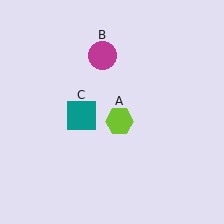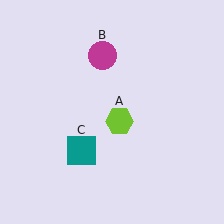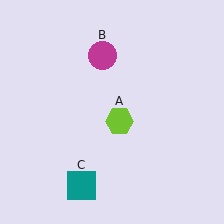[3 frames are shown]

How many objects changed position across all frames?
1 object changed position: teal square (object C).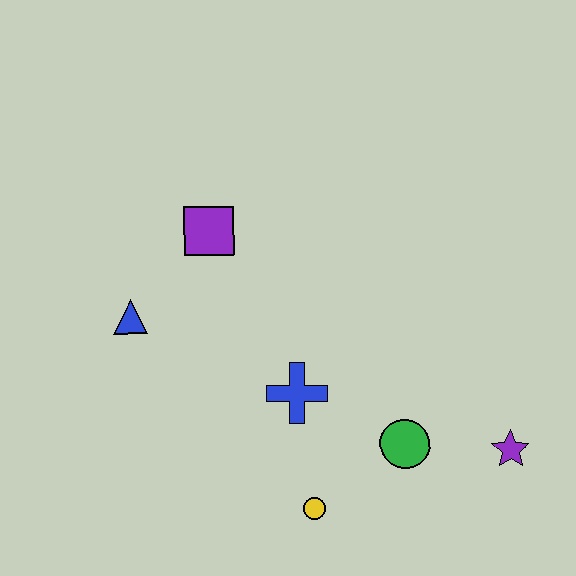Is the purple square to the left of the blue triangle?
No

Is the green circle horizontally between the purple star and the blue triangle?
Yes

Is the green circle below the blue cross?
Yes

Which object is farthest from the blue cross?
The purple star is farthest from the blue cross.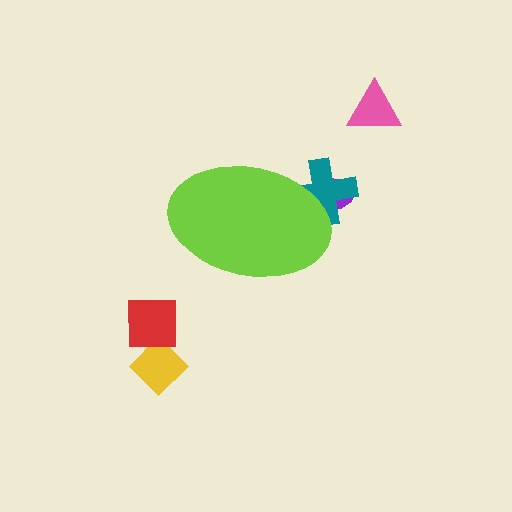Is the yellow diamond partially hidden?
No, the yellow diamond is fully visible.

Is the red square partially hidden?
No, the red square is fully visible.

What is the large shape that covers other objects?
A lime ellipse.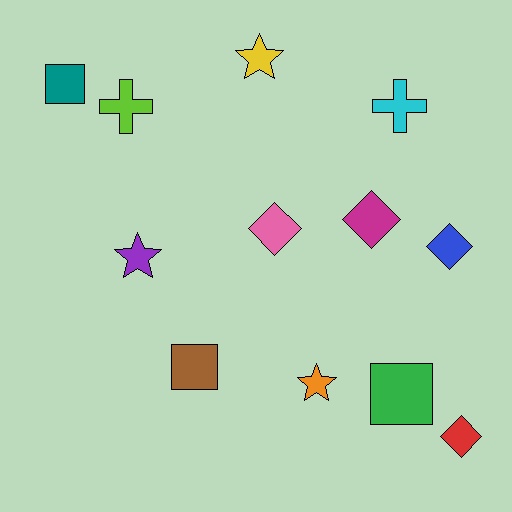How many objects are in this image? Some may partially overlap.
There are 12 objects.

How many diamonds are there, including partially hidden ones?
There are 4 diamonds.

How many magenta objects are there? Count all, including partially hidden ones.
There is 1 magenta object.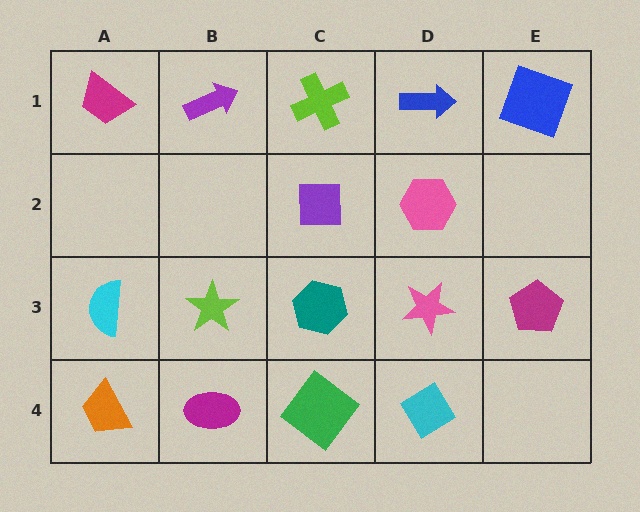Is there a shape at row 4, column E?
No, that cell is empty.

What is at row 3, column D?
A pink star.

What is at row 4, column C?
A green diamond.